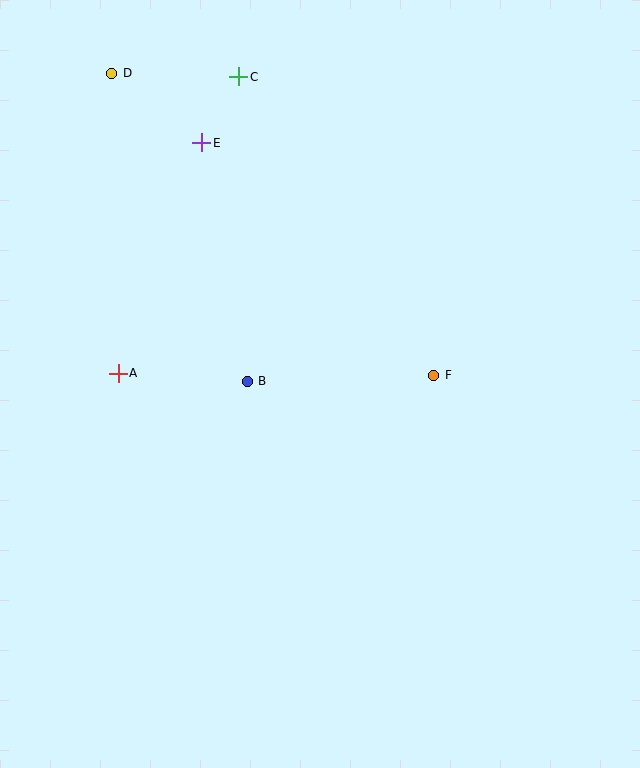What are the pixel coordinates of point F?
Point F is at (434, 375).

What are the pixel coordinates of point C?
Point C is at (239, 77).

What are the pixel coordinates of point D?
Point D is at (112, 73).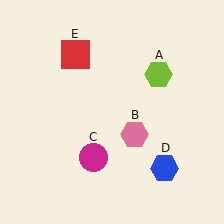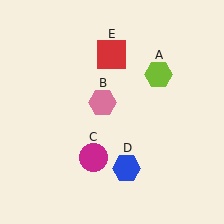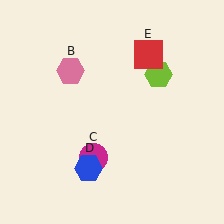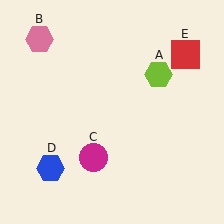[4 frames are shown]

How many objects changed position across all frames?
3 objects changed position: pink hexagon (object B), blue hexagon (object D), red square (object E).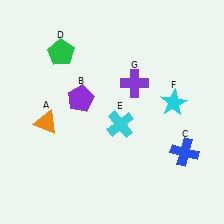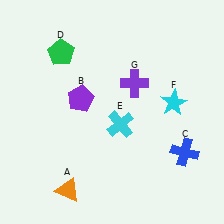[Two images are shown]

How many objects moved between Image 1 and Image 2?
1 object moved between the two images.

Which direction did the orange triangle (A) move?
The orange triangle (A) moved down.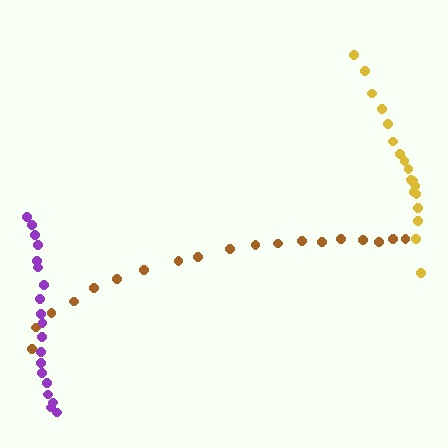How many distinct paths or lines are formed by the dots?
There are 3 distinct paths.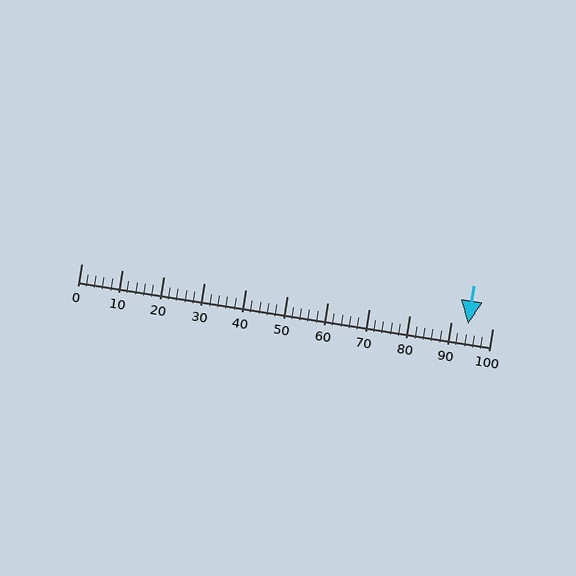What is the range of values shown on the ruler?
The ruler shows values from 0 to 100.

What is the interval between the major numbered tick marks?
The major tick marks are spaced 10 units apart.